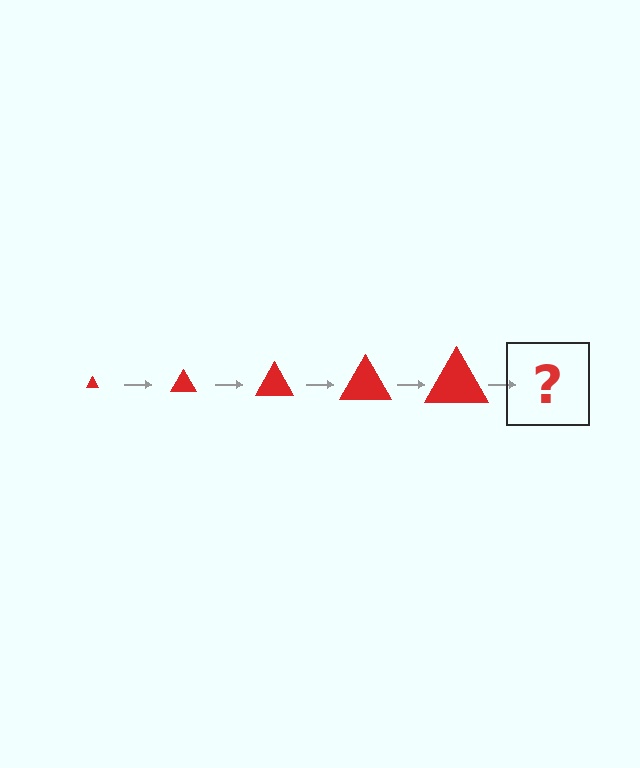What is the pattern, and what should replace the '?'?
The pattern is that the triangle gets progressively larger each step. The '?' should be a red triangle, larger than the previous one.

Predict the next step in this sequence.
The next step is a red triangle, larger than the previous one.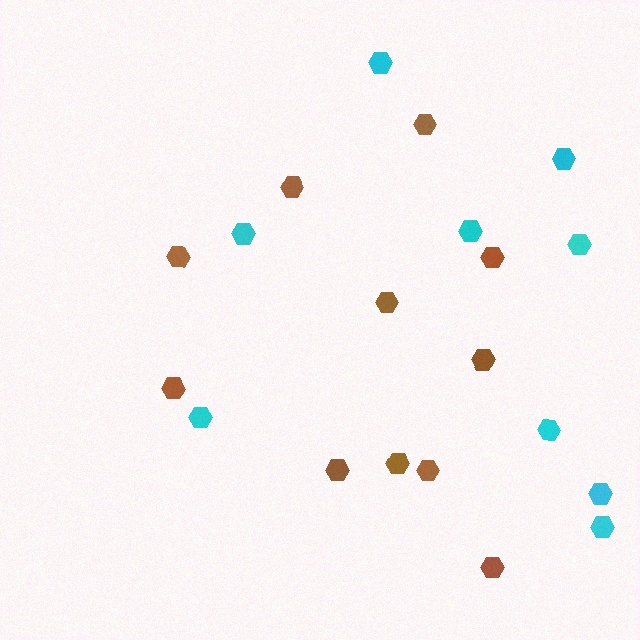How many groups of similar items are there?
There are 2 groups: one group of brown hexagons (11) and one group of cyan hexagons (9).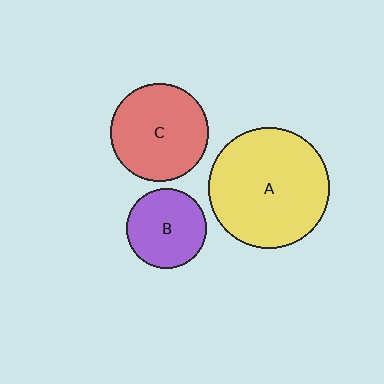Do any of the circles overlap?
No, none of the circles overlap.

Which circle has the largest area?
Circle A (yellow).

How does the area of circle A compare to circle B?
Approximately 2.3 times.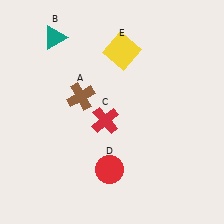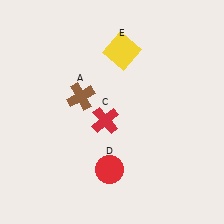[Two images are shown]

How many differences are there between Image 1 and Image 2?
There is 1 difference between the two images.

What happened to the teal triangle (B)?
The teal triangle (B) was removed in Image 2. It was in the top-left area of Image 1.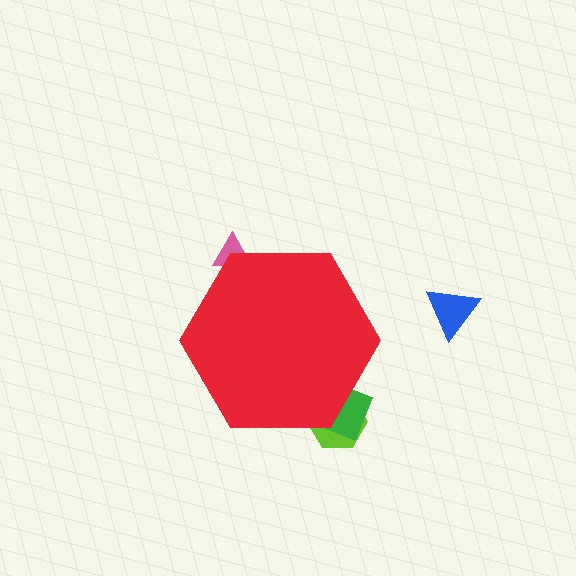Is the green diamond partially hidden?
Yes, the green diamond is partially hidden behind the red hexagon.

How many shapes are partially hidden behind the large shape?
3 shapes are partially hidden.